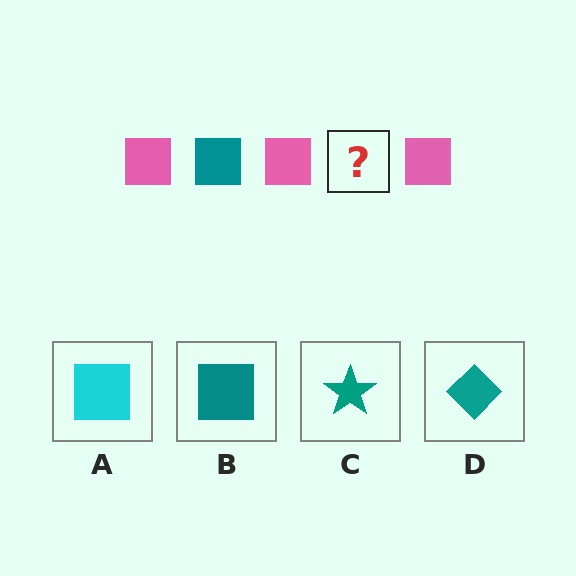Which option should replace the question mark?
Option B.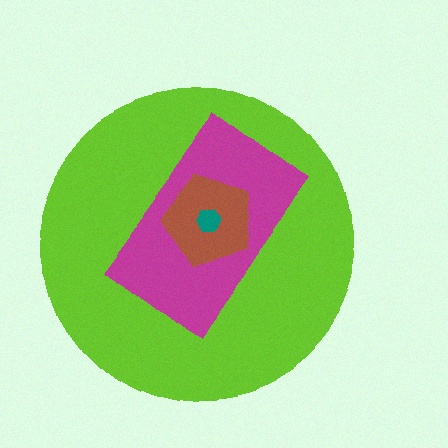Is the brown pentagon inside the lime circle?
Yes.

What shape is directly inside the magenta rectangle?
The brown pentagon.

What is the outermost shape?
The lime circle.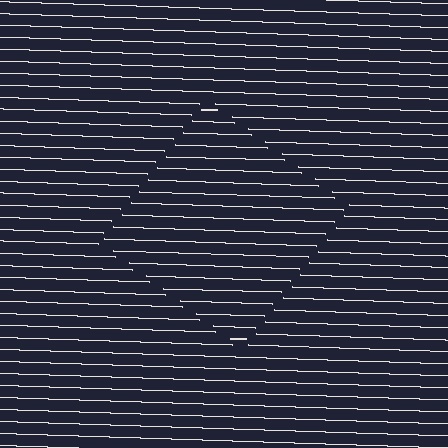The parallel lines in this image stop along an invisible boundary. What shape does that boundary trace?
An illusory square. The interior of the shape contains the same grating, shifted by half a period — the contour is defined by the phase discontinuity where line-ends from the inner and outer gratings abut.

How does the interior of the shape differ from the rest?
The interior of the shape contains the same grating, shifted by half a period — the contour is defined by the phase discontinuity where line-ends from the inner and outer gratings abut.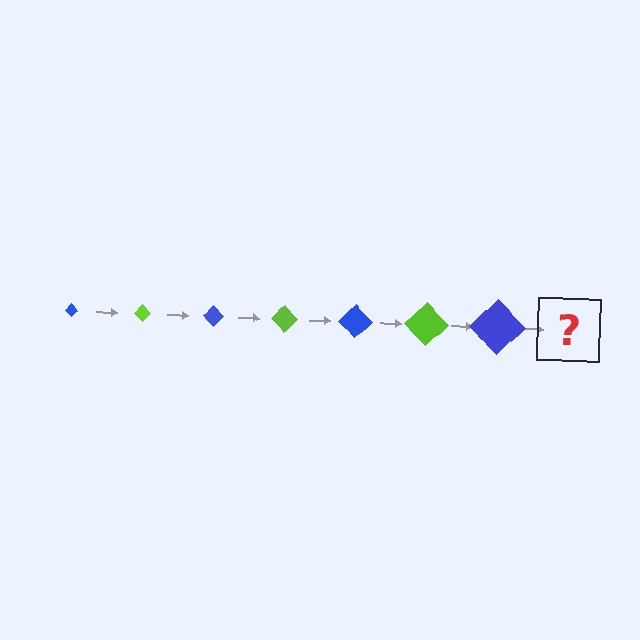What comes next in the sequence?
The next element should be a lime diamond, larger than the previous one.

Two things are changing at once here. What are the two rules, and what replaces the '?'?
The two rules are that the diamond grows larger each step and the color cycles through blue and lime. The '?' should be a lime diamond, larger than the previous one.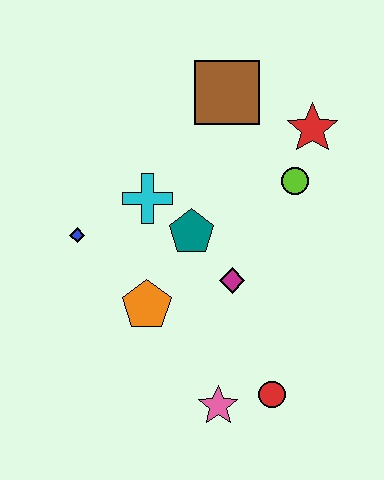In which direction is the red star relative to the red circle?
The red star is above the red circle.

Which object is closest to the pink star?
The red circle is closest to the pink star.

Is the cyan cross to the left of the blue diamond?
No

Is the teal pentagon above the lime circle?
No